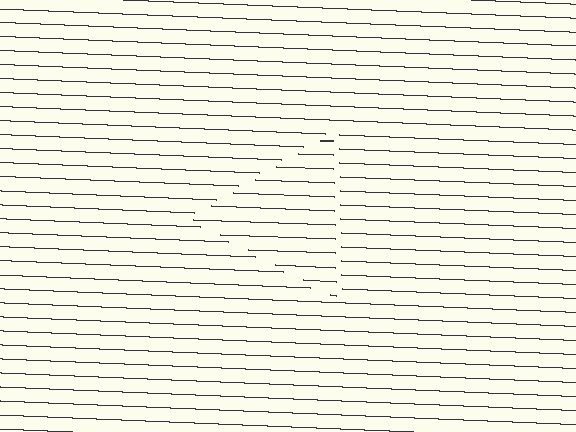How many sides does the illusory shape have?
3 sides — the line-ends trace a triangle.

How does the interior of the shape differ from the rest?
The interior of the shape contains the same grating, shifted by half a period — the contour is defined by the phase discontinuity where line-ends from the inner and outer gratings abut.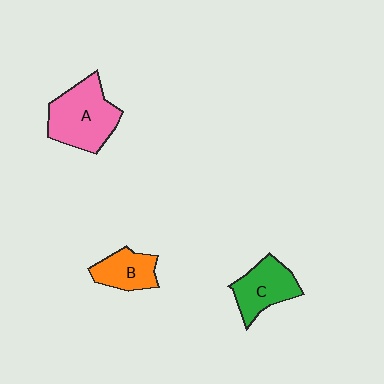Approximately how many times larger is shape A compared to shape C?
Approximately 1.4 times.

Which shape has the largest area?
Shape A (pink).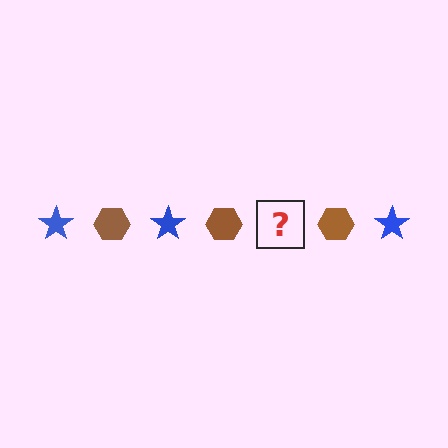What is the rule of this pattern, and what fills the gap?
The rule is that the pattern alternates between blue star and brown hexagon. The gap should be filled with a blue star.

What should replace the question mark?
The question mark should be replaced with a blue star.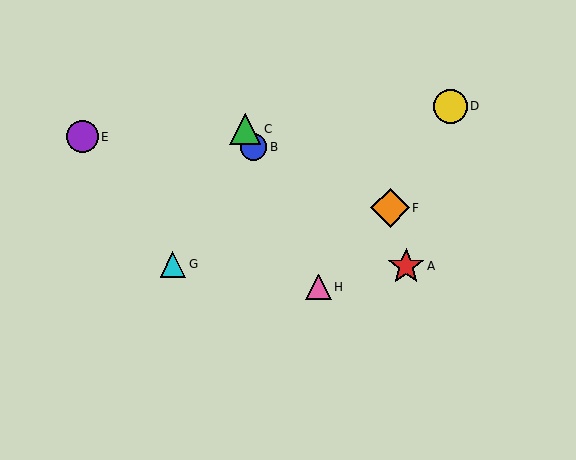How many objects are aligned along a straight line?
3 objects (B, C, H) are aligned along a straight line.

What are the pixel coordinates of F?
Object F is at (390, 208).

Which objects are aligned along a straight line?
Objects B, C, H are aligned along a straight line.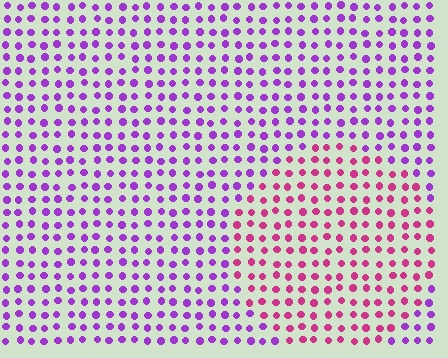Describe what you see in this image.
The image is filled with small purple elements in a uniform arrangement. A circle-shaped region is visible where the elements are tinted to a slightly different hue, forming a subtle color boundary.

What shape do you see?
I see a circle.